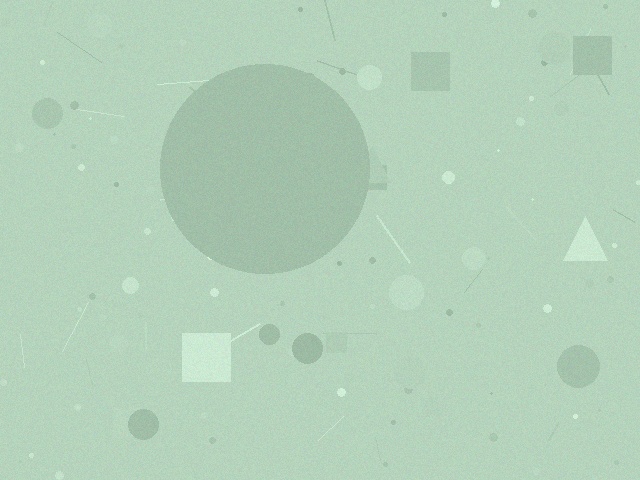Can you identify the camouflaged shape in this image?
The camouflaged shape is a circle.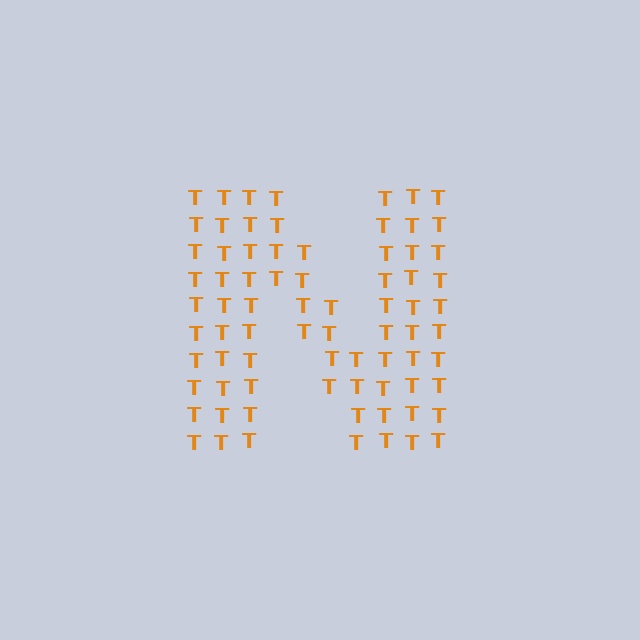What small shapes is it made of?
It is made of small letter T's.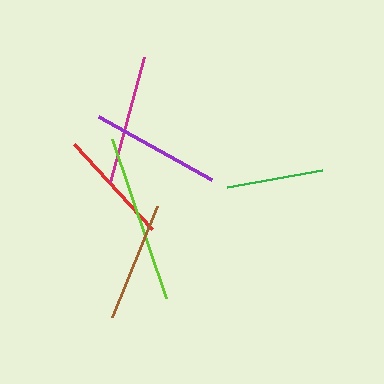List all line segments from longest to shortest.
From longest to shortest: lime, purple, magenta, brown, red, green.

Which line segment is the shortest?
The green line is the shortest at approximately 96 pixels.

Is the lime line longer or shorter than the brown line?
The lime line is longer than the brown line.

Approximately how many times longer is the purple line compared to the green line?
The purple line is approximately 1.3 times the length of the green line.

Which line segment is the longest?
The lime line is the longest at approximately 168 pixels.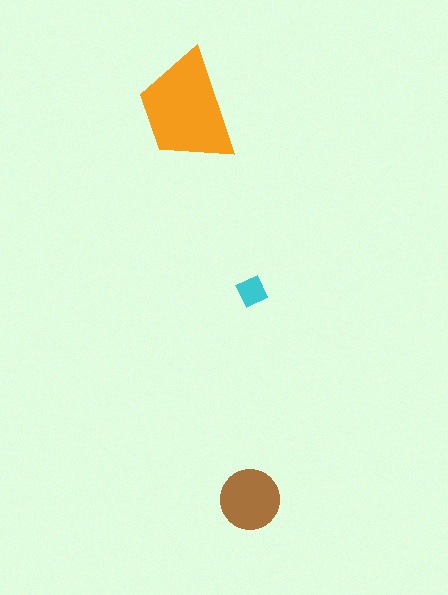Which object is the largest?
The orange trapezoid.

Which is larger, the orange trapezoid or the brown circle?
The orange trapezoid.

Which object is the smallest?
The cyan diamond.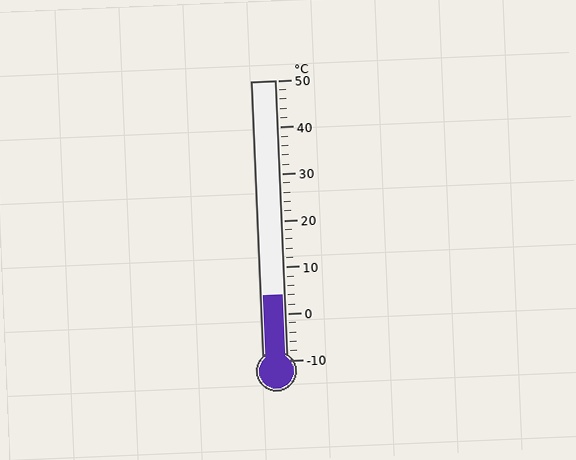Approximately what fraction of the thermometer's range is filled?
The thermometer is filled to approximately 25% of its range.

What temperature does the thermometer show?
The thermometer shows approximately 4°C.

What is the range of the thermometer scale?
The thermometer scale ranges from -10°C to 50°C.